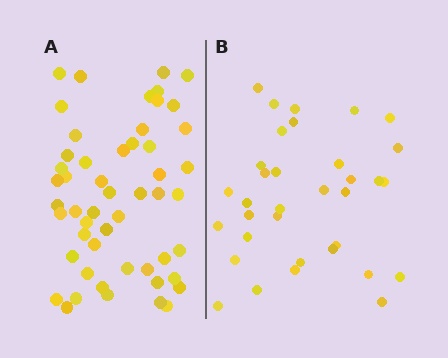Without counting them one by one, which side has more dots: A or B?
Region A (the left region) has more dots.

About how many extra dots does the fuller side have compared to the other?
Region A has approximately 20 more dots than region B.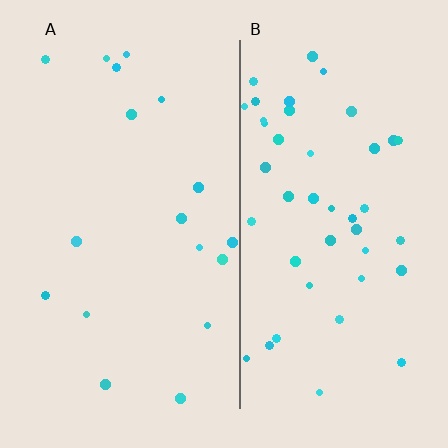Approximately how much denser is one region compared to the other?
Approximately 2.5× — region B over region A.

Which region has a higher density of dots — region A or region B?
B (the right).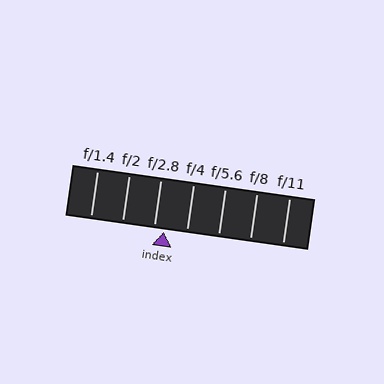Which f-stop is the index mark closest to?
The index mark is closest to f/2.8.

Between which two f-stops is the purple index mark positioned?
The index mark is between f/2.8 and f/4.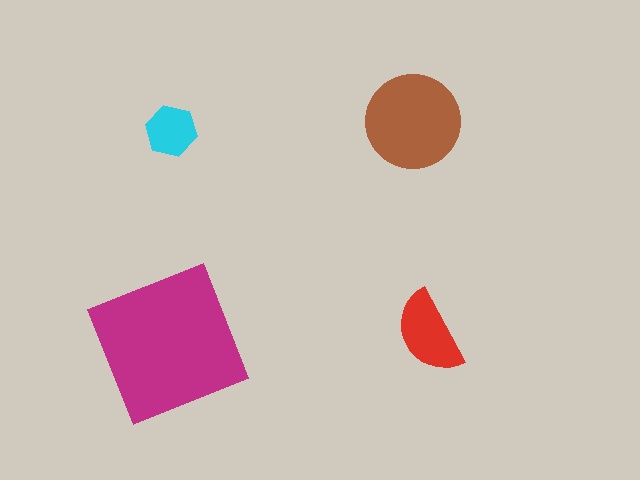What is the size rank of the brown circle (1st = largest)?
2nd.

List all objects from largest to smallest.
The magenta square, the brown circle, the red semicircle, the cyan hexagon.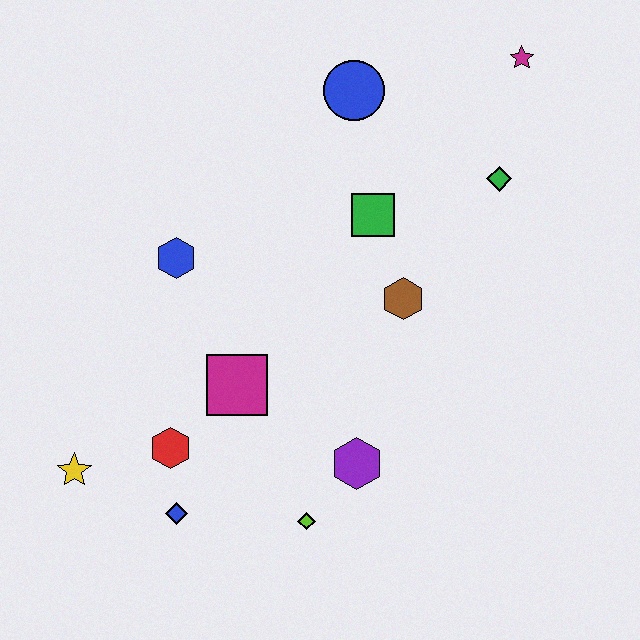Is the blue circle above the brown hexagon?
Yes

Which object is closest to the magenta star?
The green diamond is closest to the magenta star.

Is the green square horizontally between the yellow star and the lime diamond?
No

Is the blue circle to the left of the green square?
Yes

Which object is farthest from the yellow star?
The magenta star is farthest from the yellow star.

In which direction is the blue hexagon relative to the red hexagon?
The blue hexagon is above the red hexagon.